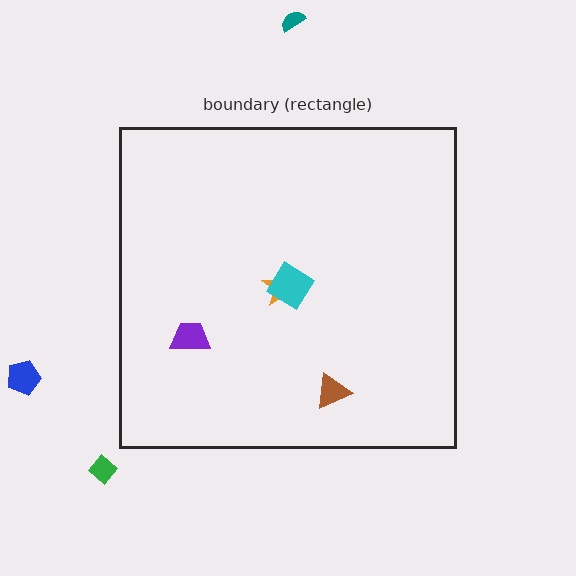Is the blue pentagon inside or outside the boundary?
Outside.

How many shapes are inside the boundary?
4 inside, 3 outside.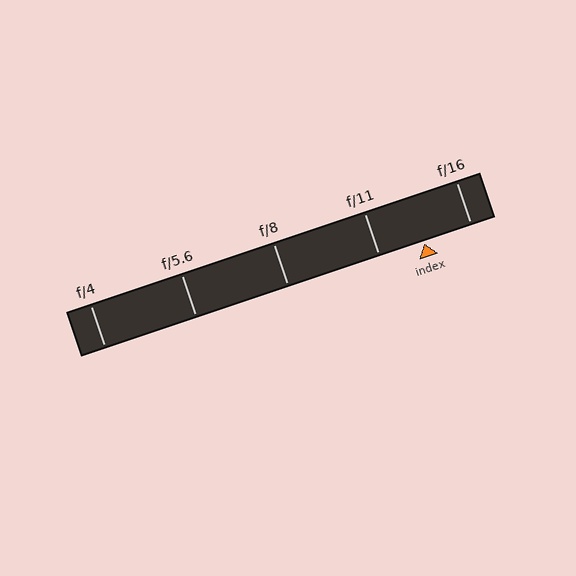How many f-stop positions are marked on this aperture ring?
There are 5 f-stop positions marked.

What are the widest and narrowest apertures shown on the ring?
The widest aperture shown is f/4 and the narrowest is f/16.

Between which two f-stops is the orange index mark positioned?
The index mark is between f/11 and f/16.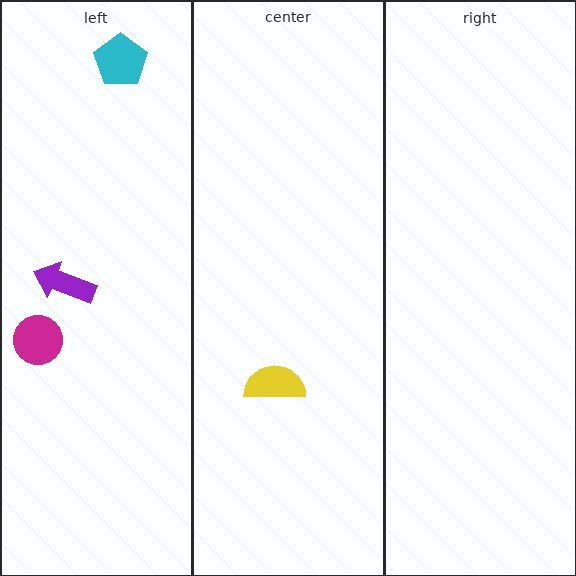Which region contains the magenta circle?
The left region.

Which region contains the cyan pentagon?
The left region.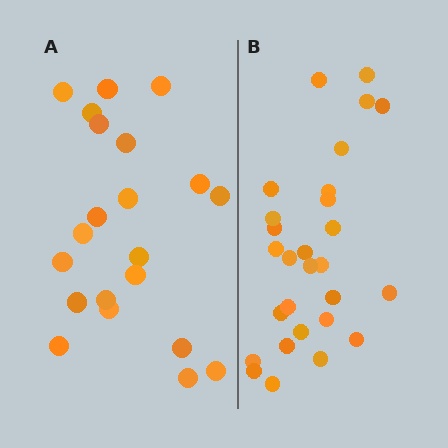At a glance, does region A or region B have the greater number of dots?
Region B (the right region) has more dots.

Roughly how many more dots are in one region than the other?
Region B has roughly 8 or so more dots than region A.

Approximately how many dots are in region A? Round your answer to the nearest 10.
About 20 dots. (The exact count is 21, which rounds to 20.)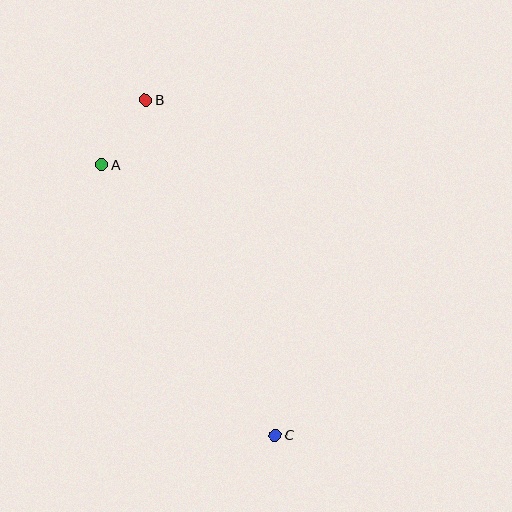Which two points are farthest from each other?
Points B and C are farthest from each other.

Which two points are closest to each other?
Points A and B are closest to each other.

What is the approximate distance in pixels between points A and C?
The distance between A and C is approximately 322 pixels.